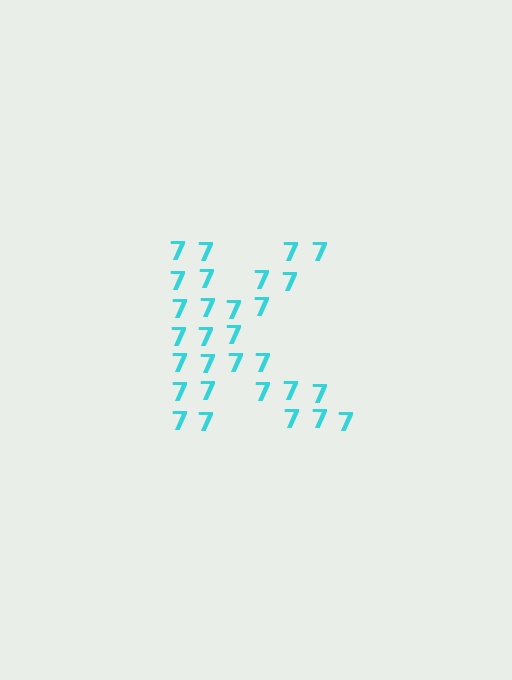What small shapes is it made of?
It is made of small digit 7's.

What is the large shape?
The large shape is the letter K.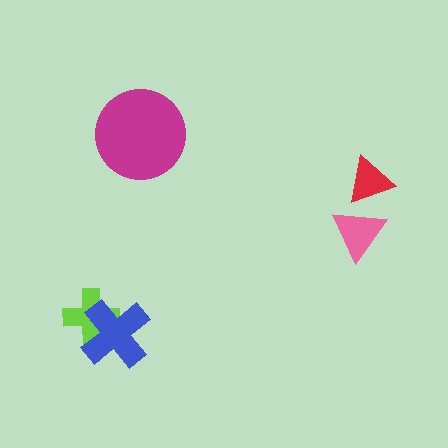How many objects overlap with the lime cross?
1 object overlaps with the lime cross.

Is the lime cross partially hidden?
Yes, it is partially covered by another shape.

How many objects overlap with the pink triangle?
1 object overlaps with the pink triangle.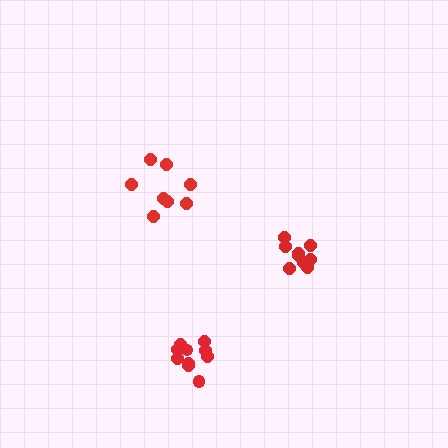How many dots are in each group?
Group 1: 9 dots, Group 2: 10 dots, Group 3: 8 dots (27 total).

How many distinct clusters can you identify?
There are 3 distinct clusters.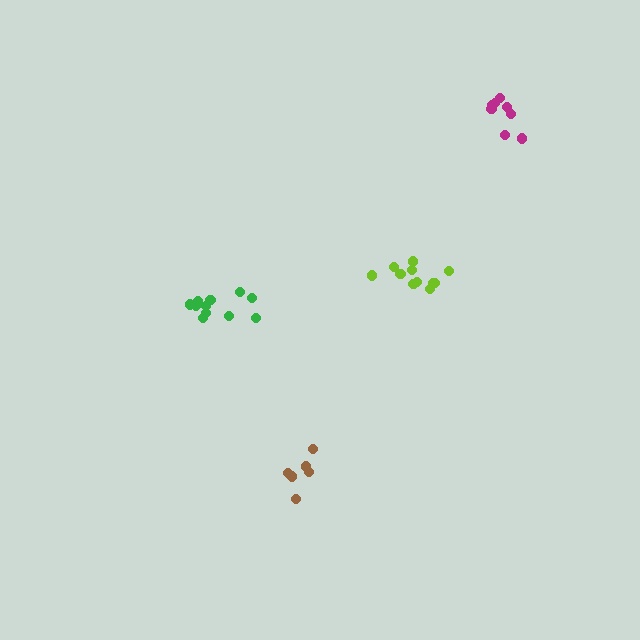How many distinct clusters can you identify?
There are 4 distinct clusters.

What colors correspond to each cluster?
The clusters are colored: magenta, lime, green, brown.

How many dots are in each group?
Group 1: 8 dots, Group 2: 11 dots, Group 3: 11 dots, Group 4: 6 dots (36 total).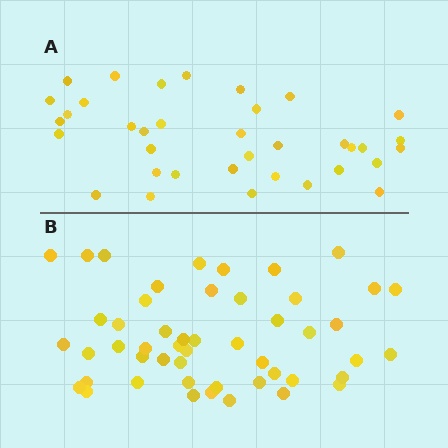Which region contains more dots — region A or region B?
Region B (the bottom region) has more dots.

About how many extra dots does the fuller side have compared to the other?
Region B has approximately 15 more dots than region A.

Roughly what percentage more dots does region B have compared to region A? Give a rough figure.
About 40% more.